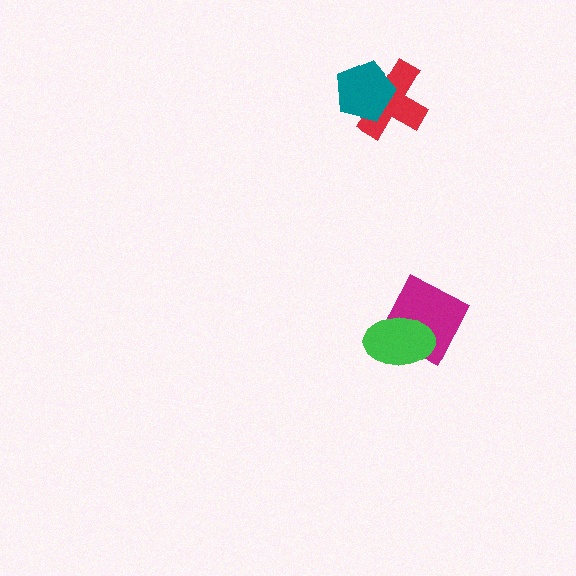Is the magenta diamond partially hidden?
Yes, it is partially covered by another shape.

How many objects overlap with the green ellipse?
1 object overlaps with the green ellipse.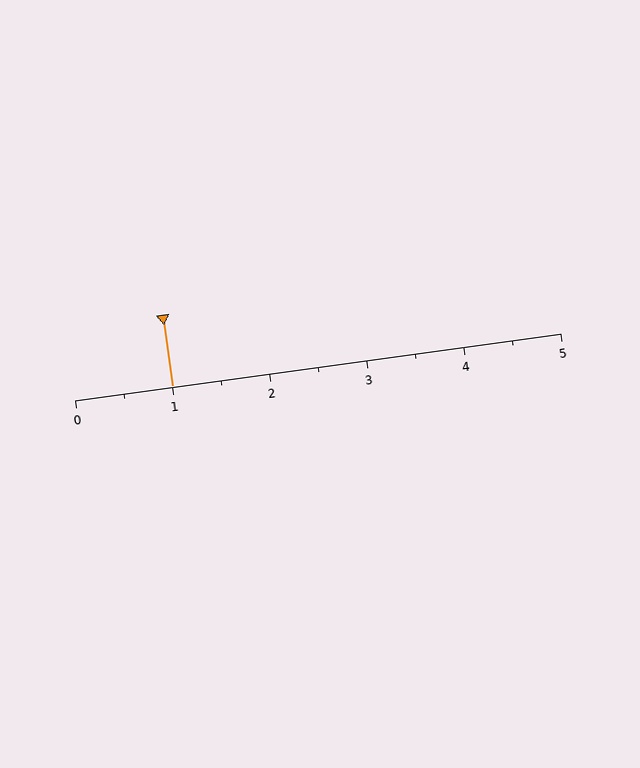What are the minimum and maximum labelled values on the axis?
The axis runs from 0 to 5.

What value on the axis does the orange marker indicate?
The marker indicates approximately 1.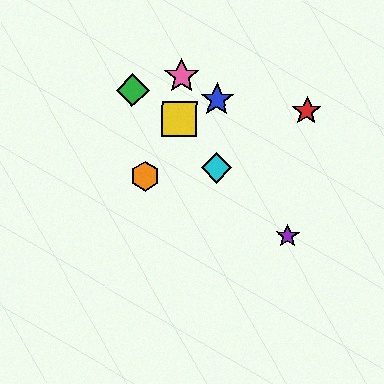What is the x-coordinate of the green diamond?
The green diamond is at x≈132.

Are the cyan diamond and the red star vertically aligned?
No, the cyan diamond is at x≈216 and the red star is at x≈307.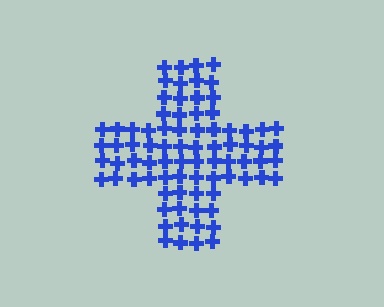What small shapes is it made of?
It is made of small crosses.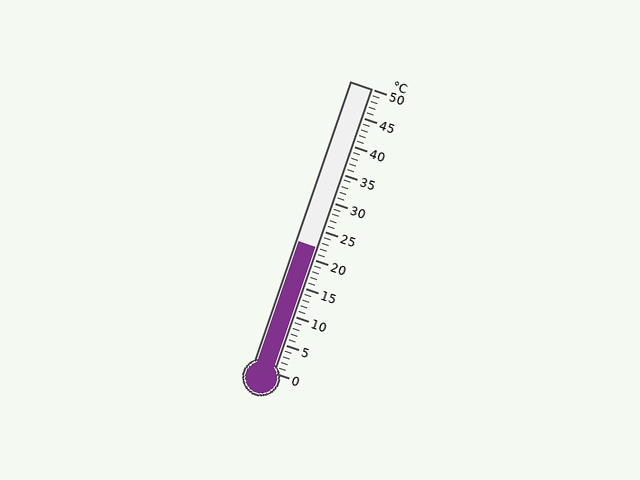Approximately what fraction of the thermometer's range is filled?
The thermometer is filled to approximately 45% of its range.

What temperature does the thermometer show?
The thermometer shows approximately 22°C.